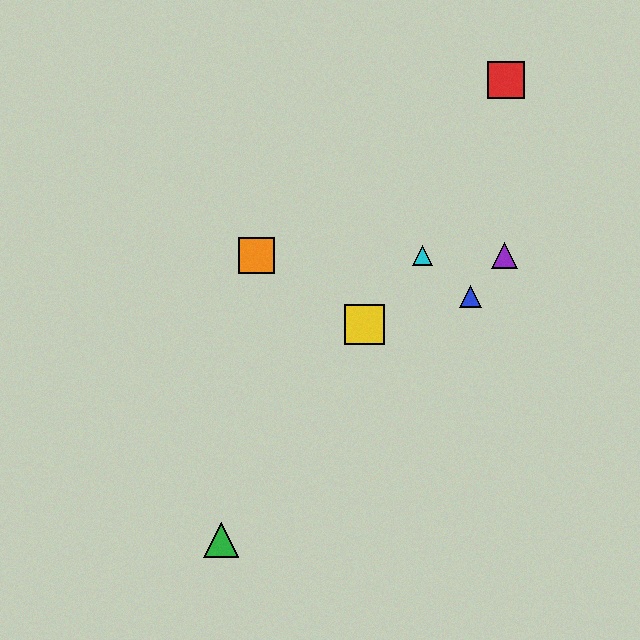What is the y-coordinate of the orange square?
The orange square is at y≈255.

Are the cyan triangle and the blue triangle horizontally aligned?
No, the cyan triangle is at y≈255 and the blue triangle is at y≈296.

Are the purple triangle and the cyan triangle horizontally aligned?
Yes, both are at y≈255.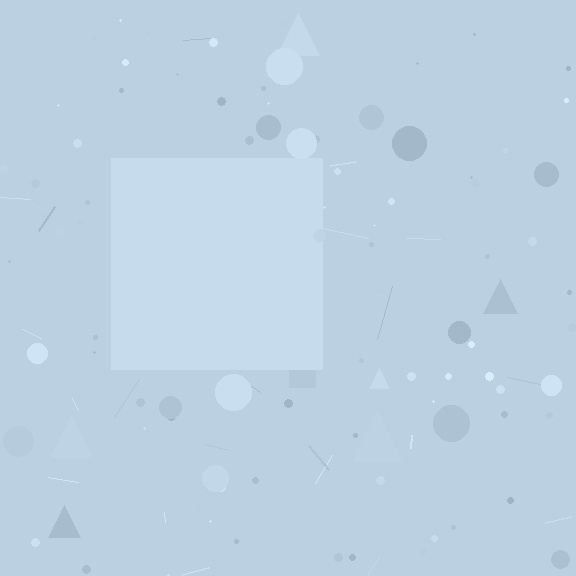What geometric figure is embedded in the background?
A square is embedded in the background.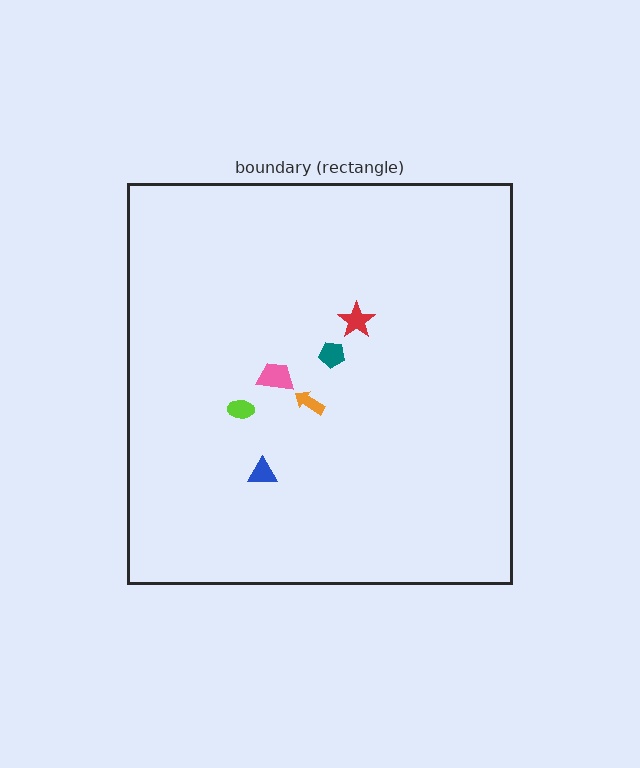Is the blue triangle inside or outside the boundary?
Inside.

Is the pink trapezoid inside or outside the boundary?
Inside.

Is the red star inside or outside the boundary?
Inside.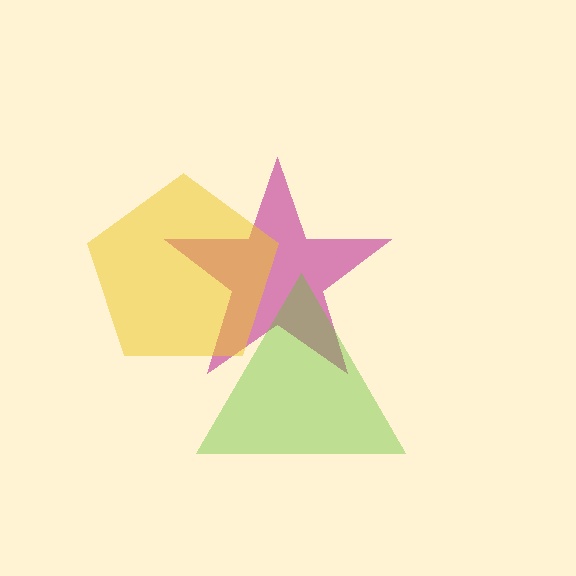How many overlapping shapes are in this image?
There are 3 overlapping shapes in the image.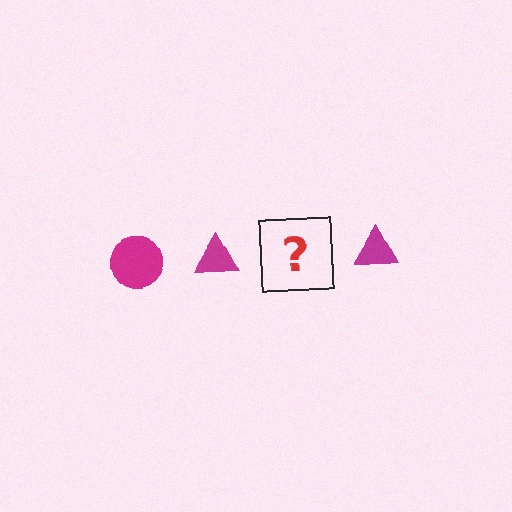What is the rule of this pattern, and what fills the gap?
The rule is that the pattern cycles through circle, triangle shapes in magenta. The gap should be filled with a magenta circle.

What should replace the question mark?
The question mark should be replaced with a magenta circle.